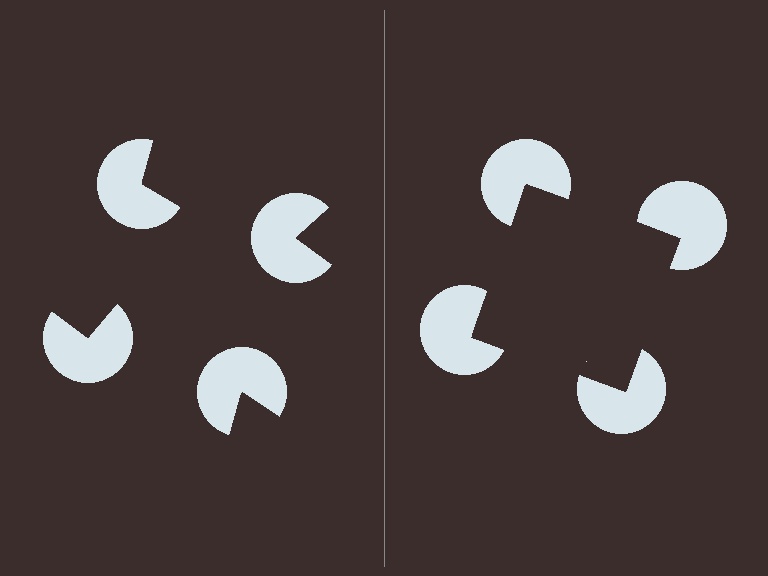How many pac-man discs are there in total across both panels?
8 — 4 on each side.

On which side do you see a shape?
An illusory square appears on the right side. On the left side the wedge cuts are rotated, so no coherent shape forms.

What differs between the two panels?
The pac-man discs are positioned identically on both sides; only the wedge orientations differ. On the right they align to a square; on the left they are misaligned.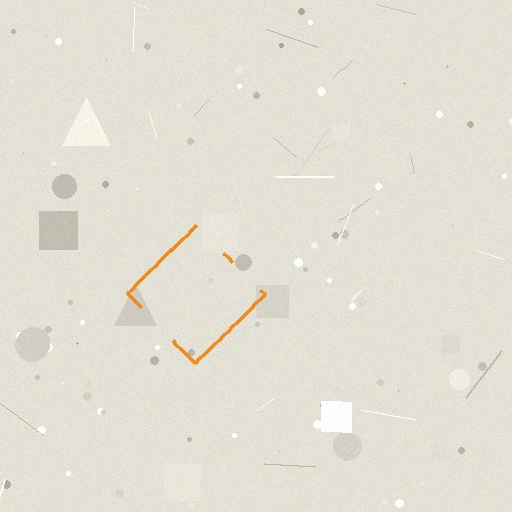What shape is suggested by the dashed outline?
The dashed outline suggests a diamond.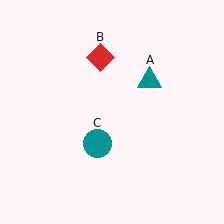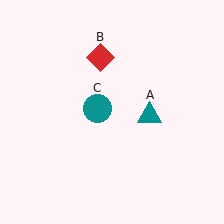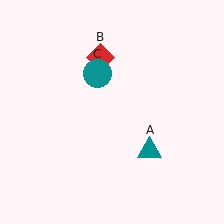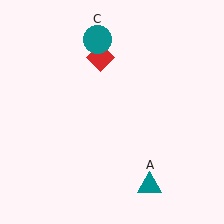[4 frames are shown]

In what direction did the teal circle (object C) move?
The teal circle (object C) moved up.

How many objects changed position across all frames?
2 objects changed position: teal triangle (object A), teal circle (object C).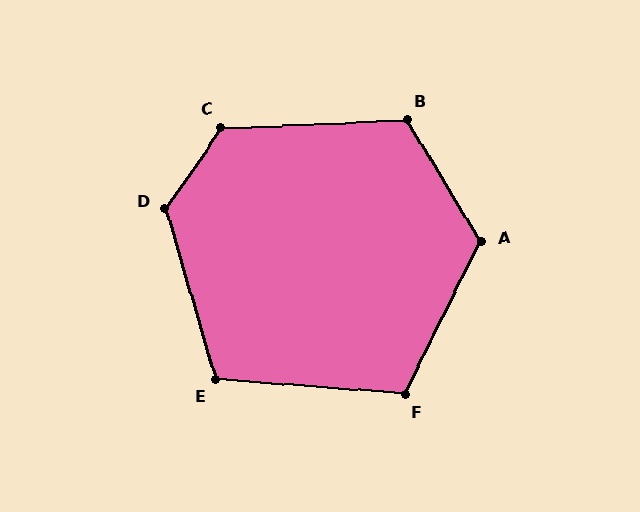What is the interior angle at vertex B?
Approximately 119 degrees (obtuse).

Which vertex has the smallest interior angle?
E, at approximately 111 degrees.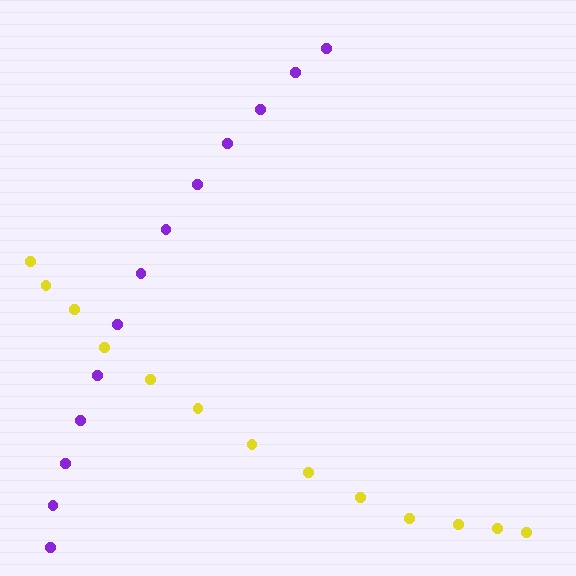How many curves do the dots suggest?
There are 2 distinct paths.